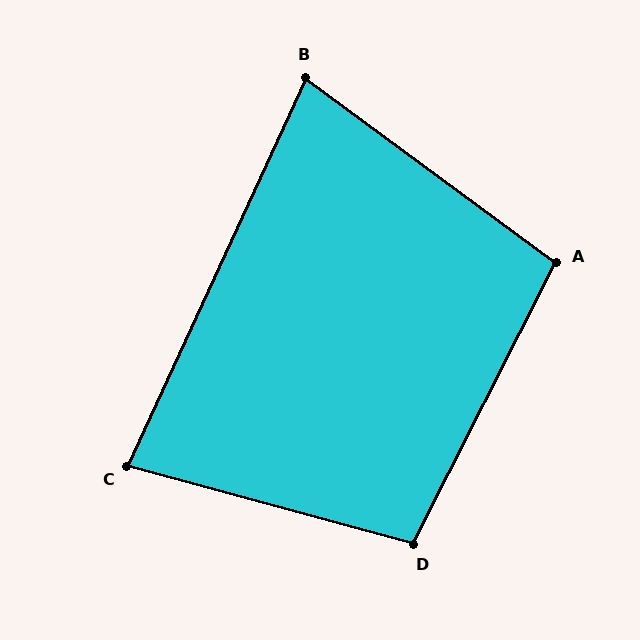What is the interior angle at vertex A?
Approximately 100 degrees (obtuse).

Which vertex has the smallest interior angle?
B, at approximately 78 degrees.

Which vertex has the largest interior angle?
D, at approximately 102 degrees.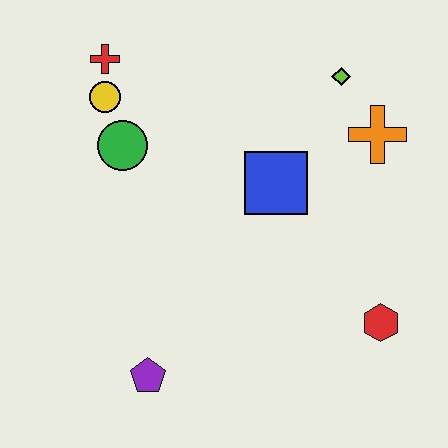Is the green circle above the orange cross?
No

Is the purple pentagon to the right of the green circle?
Yes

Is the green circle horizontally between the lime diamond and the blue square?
No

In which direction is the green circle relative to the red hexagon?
The green circle is to the left of the red hexagon.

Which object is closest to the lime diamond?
The orange cross is closest to the lime diamond.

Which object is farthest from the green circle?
The red hexagon is farthest from the green circle.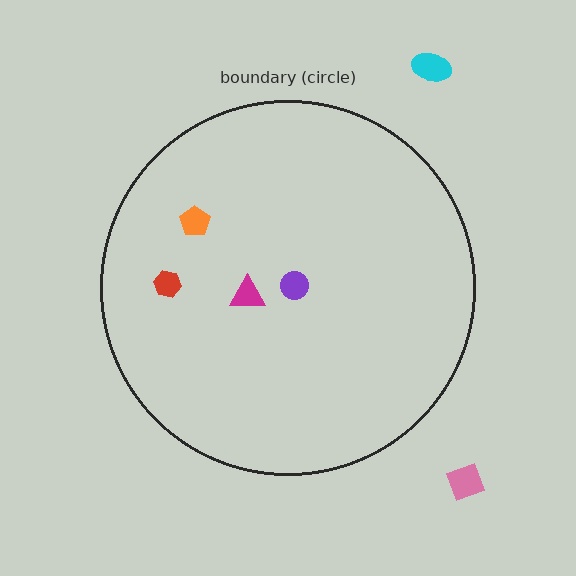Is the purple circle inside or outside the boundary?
Inside.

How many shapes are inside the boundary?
4 inside, 2 outside.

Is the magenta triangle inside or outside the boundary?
Inside.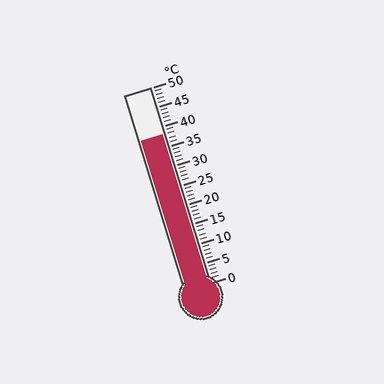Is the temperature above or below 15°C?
The temperature is above 15°C.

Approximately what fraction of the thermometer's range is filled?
The thermometer is filled to approximately 75% of its range.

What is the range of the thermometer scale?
The thermometer scale ranges from 0°C to 50°C.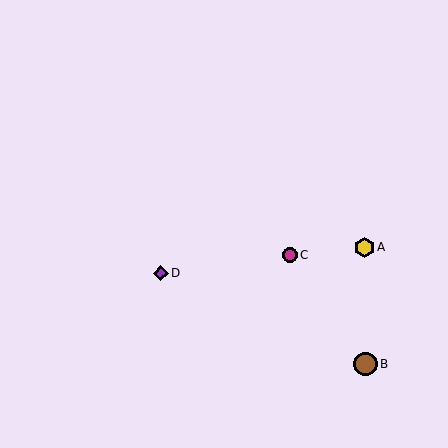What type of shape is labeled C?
Shape C is a magenta circle.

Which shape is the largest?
The brown circle (labeled B) is the largest.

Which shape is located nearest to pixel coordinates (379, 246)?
The yellow hexagon (labeled A) at (364, 247) is nearest to that location.